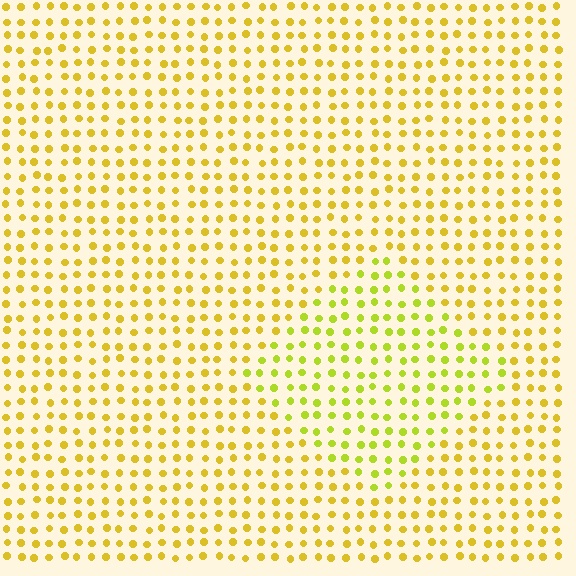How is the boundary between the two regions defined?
The boundary is defined purely by a slight shift in hue (about 25 degrees). Spacing, size, and orientation are identical on both sides.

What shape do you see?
I see a diamond.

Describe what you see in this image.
The image is filled with small yellow elements in a uniform arrangement. A diamond-shaped region is visible where the elements are tinted to a slightly different hue, forming a subtle color boundary.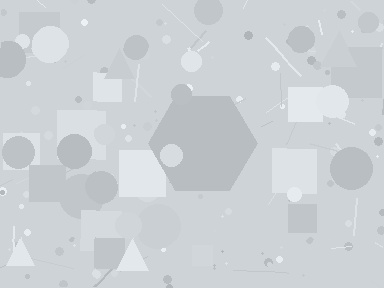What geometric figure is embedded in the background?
A hexagon is embedded in the background.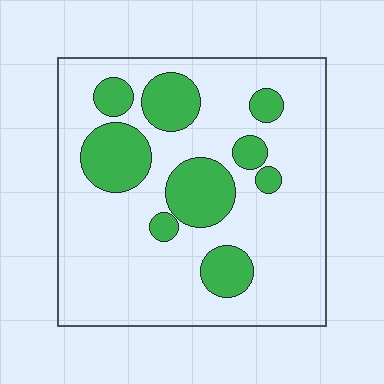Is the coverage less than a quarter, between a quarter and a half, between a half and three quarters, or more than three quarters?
Less than a quarter.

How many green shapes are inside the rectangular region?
9.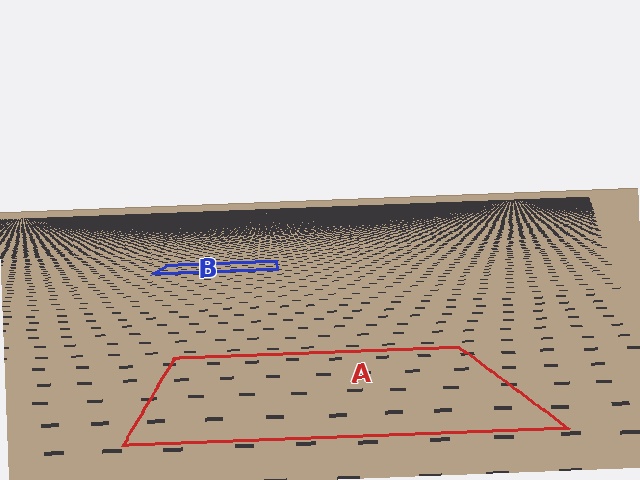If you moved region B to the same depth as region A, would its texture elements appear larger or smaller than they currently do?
They would appear larger. At a closer depth, the same texture elements are projected at a bigger on-screen size.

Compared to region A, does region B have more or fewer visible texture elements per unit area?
Region B has more texture elements per unit area — they are packed more densely because it is farther away.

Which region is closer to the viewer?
Region A is closer. The texture elements there are larger and more spread out.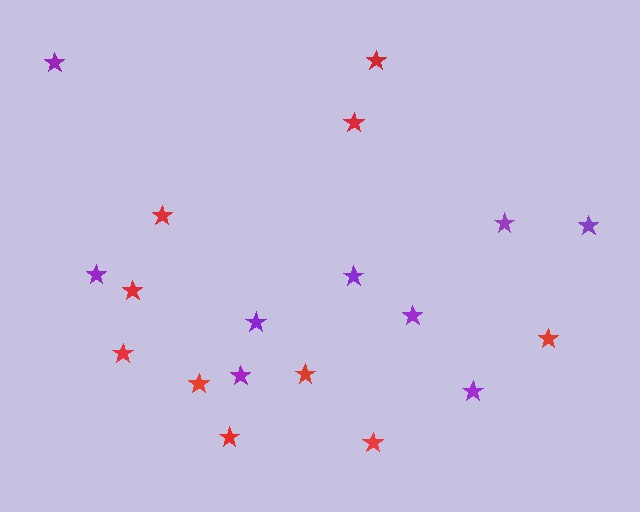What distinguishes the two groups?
There are 2 groups: one group of red stars (10) and one group of purple stars (9).